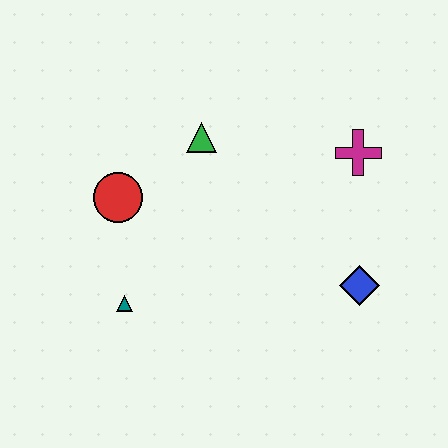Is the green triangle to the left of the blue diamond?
Yes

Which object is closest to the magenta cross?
The blue diamond is closest to the magenta cross.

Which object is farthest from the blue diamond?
The red circle is farthest from the blue diamond.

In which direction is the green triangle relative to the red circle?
The green triangle is to the right of the red circle.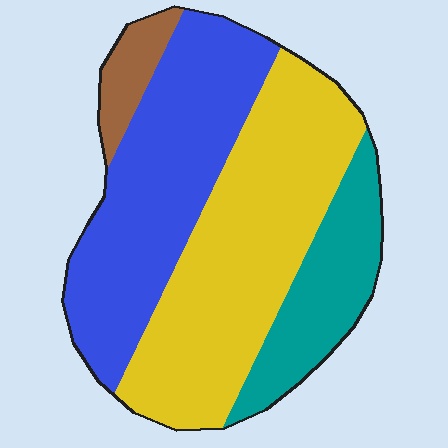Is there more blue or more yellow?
Yellow.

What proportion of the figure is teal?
Teal covers 17% of the figure.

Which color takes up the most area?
Yellow, at roughly 40%.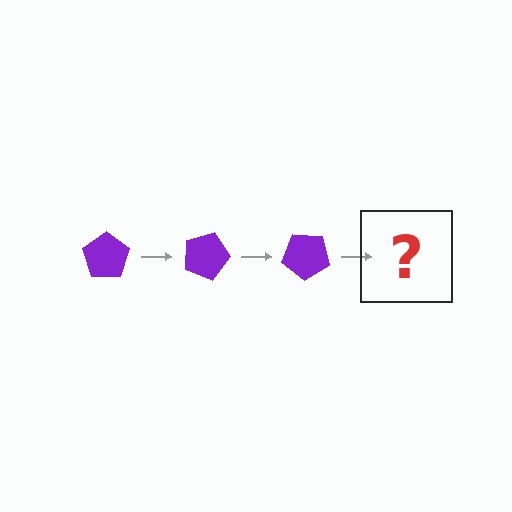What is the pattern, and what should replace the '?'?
The pattern is that the pentagon rotates 20 degrees each step. The '?' should be a purple pentagon rotated 60 degrees.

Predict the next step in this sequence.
The next step is a purple pentagon rotated 60 degrees.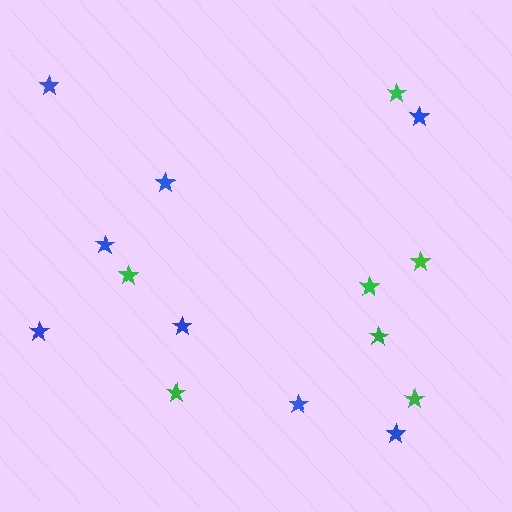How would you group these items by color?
There are 2 groups: one group of green stars (7) and one group of blue stars (8).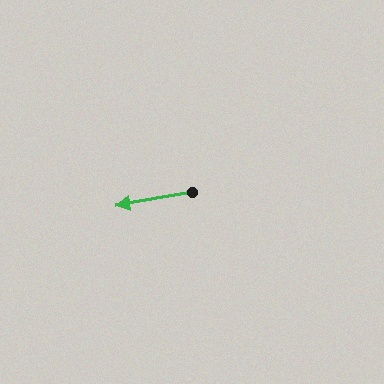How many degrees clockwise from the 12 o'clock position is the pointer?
Approximately 260 degrees.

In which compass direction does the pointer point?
West.